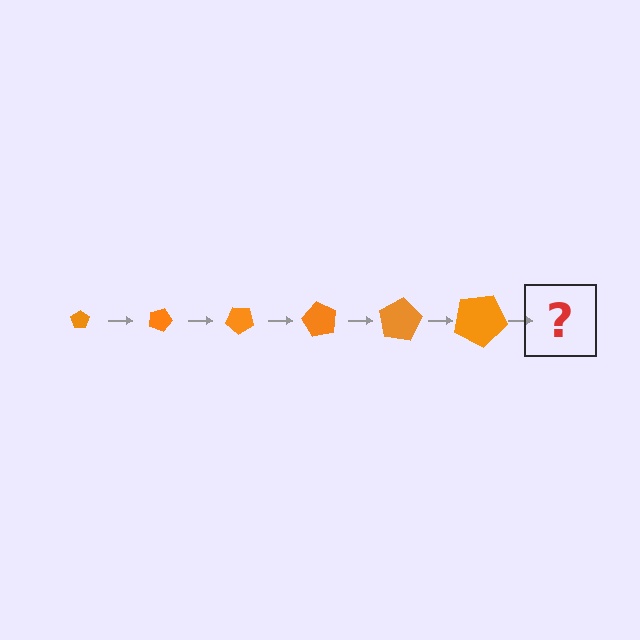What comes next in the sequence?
The next element should be a pentagon, larger than the previous one and rotated 120 degrees from the start.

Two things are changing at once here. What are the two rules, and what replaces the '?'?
The two rules are that the pentagon grows larger each step and it rotates 20 degrees each step. The '?' should be a pentagon, larger than the previous one and rotated 120 degrees from the start.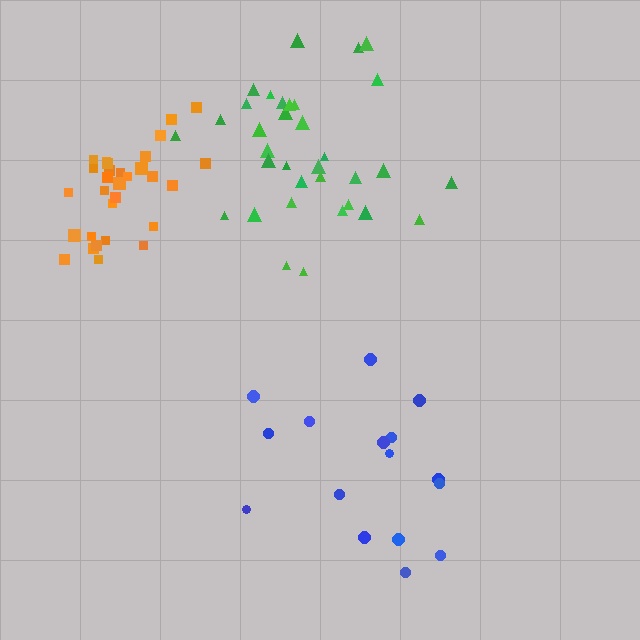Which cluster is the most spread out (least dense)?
Blue.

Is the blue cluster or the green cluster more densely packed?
Green.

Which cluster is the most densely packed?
Orange.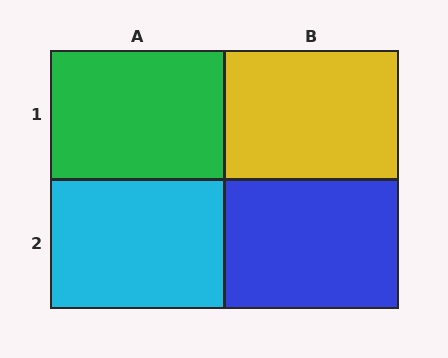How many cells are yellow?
1 cell is yellow.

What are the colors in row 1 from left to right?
Green, yellow.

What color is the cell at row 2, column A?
Cyan.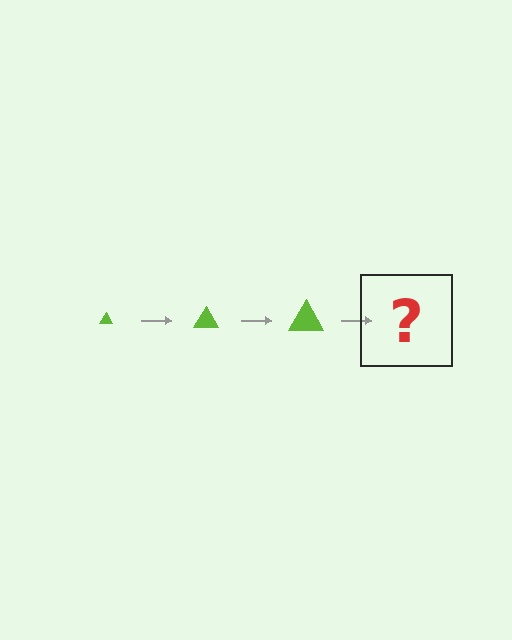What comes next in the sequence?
The next element should be a lime triangle, larger than the previous one.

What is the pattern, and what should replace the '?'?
The pattern is that the triangle gets progressively larger each step. The '?' should be a lime triangle, larger than the previous one.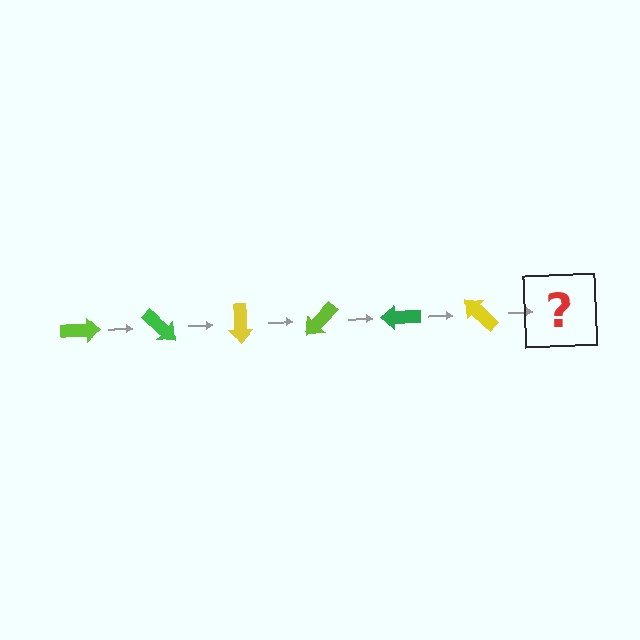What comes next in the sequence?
The next element should be a lime arrow, rotated 270 degrees from the start.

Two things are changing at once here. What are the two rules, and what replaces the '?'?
The two rules are that it rotates 45 degrees each step and the color cycles through lime, green, and yellow. The '?' should be a lime arrow, rotated 270 degrees from the start.